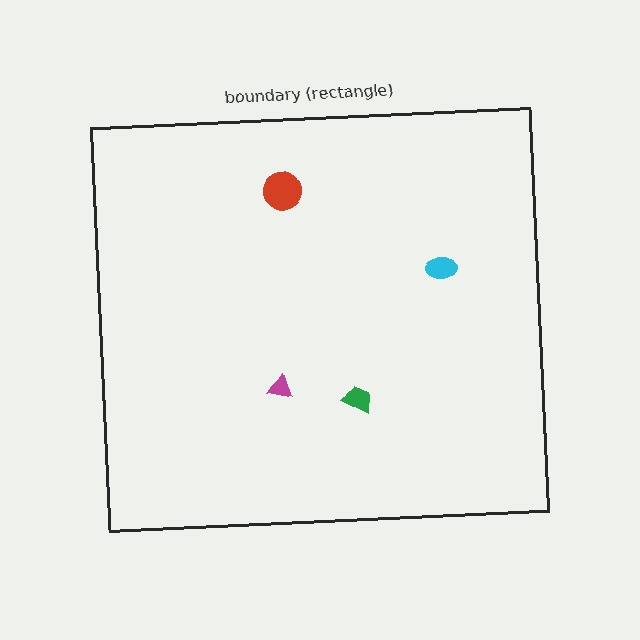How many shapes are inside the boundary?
4 inside, 0 outside.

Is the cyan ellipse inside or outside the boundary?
Inside.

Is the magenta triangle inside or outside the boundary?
Inside.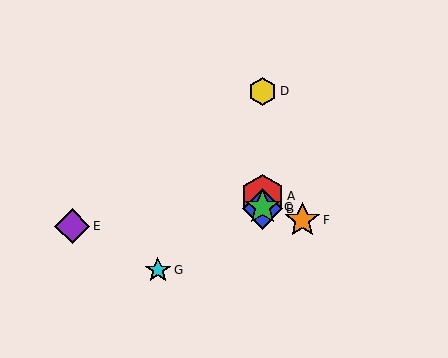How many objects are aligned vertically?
4 objects (A, B, C, D) are aligned vertically.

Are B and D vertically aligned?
Yes, both are at x≈263.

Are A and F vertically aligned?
No, A is at x≈263 and F is at x≈302.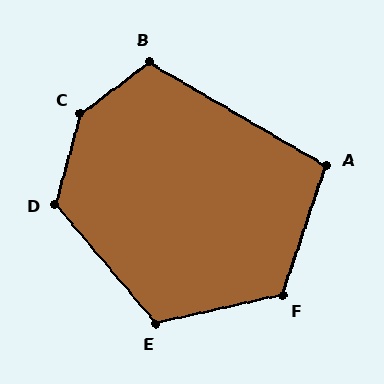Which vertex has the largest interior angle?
C, at approximately 141 degrees.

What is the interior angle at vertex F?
Approximately 122 degrees (obtuse).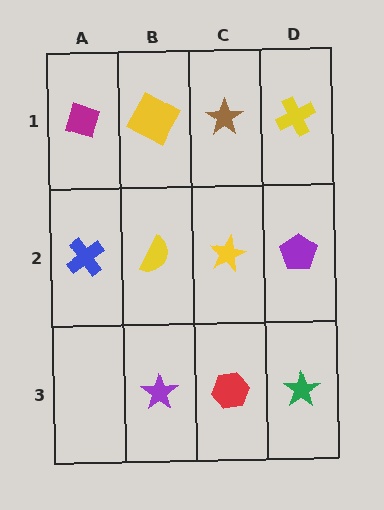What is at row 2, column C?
A yellow star.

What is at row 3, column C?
A red hexagon.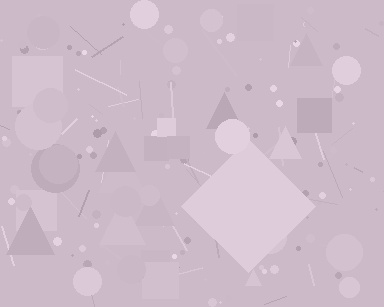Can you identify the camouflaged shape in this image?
The camouflaged shape is a diamond.